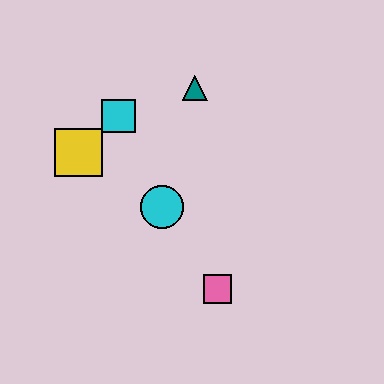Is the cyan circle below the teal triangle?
Yes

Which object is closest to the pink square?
The cyan circle is closest to the pink square.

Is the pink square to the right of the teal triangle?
Yes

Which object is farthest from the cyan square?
The pink square is farthest from the cyan square.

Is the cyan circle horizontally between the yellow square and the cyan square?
No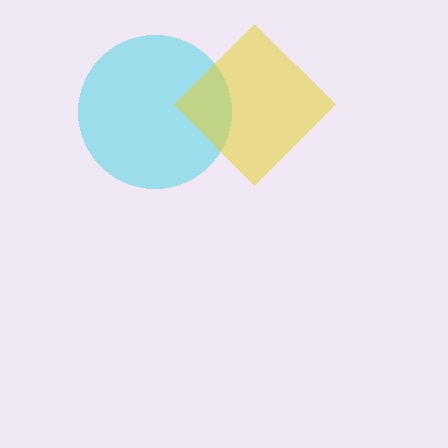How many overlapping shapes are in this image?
There are 2 overlapping shapes in the image.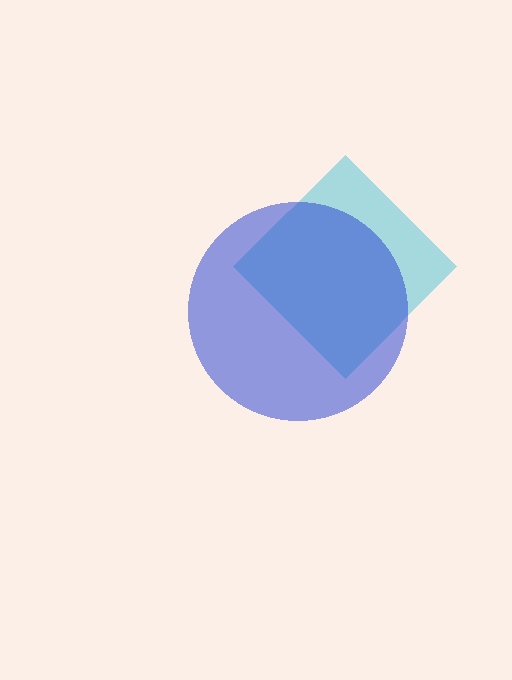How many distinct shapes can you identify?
There are 2 distinct shapes: a cyan diamond, a blue circle.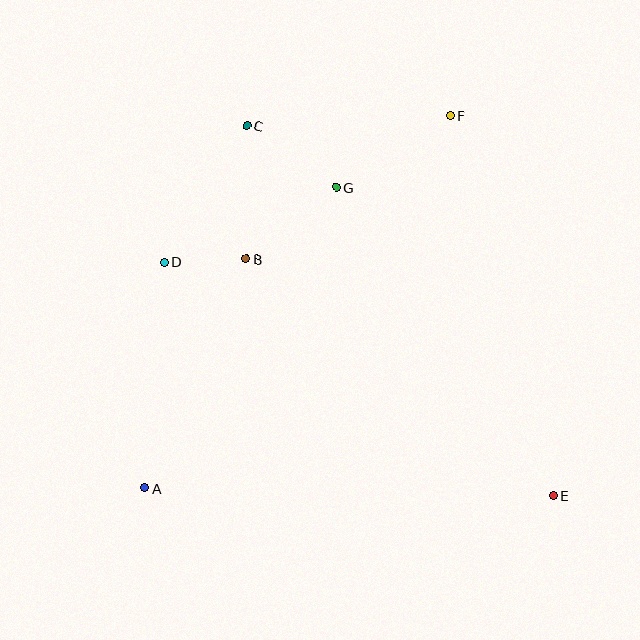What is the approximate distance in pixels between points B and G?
The distance between B and G is approximately 115 pixels.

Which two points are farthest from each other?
Points A and F are farthest from each other.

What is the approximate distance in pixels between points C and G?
The distance between C and G is approximately 109 pixels.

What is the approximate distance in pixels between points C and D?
The distance between C and D is approximately 159 pixels.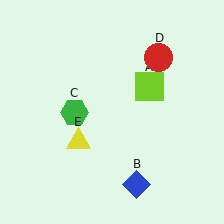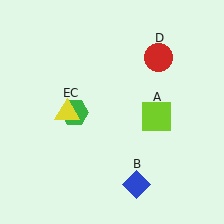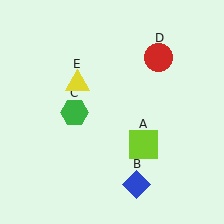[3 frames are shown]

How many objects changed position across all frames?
2 objects changed position: lime square (object A), yellow triangle (object E).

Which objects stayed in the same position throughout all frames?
Blue diamond (object B) and green hexagon (object C) and red circle (object D) remained stationary.